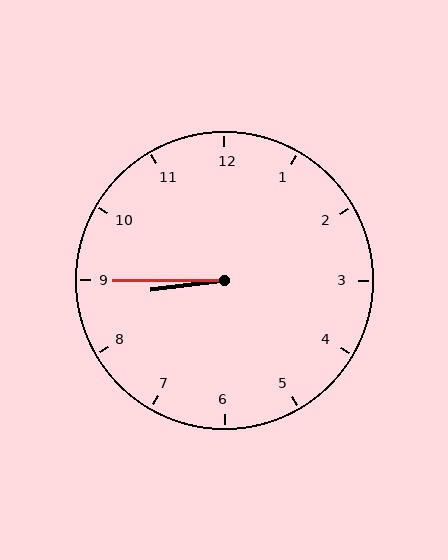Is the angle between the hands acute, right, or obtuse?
It is acute.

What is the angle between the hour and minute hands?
Approximately 8 degrees.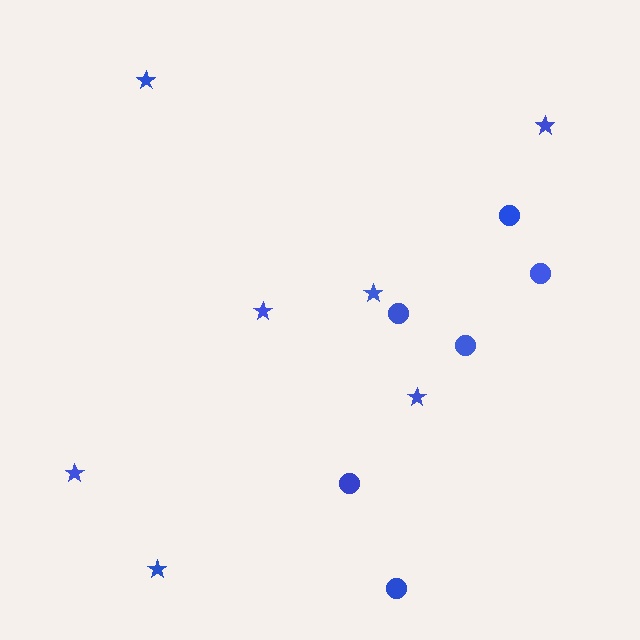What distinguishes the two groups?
There are 2 groups: one group of circles (6) and one group of stars (7).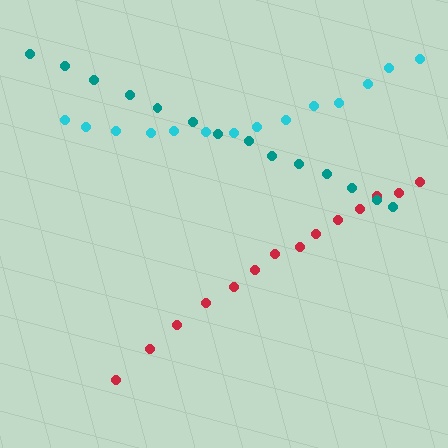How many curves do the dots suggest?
There are 3 distinct paths.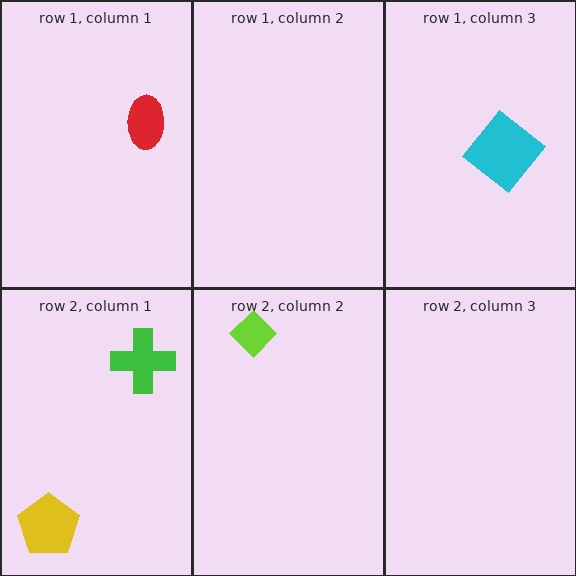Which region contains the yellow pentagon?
The row 2, column 1 region.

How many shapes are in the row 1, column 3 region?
1.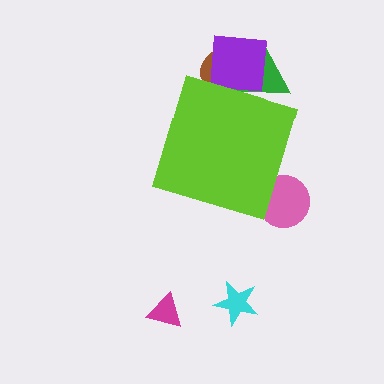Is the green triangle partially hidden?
Yes, the green triangle is partially hidden behind the lime diamond.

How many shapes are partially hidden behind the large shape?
4 shapes are partially hidden.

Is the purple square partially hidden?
Yes, the purple square is partially hidden behind the lime diamond.